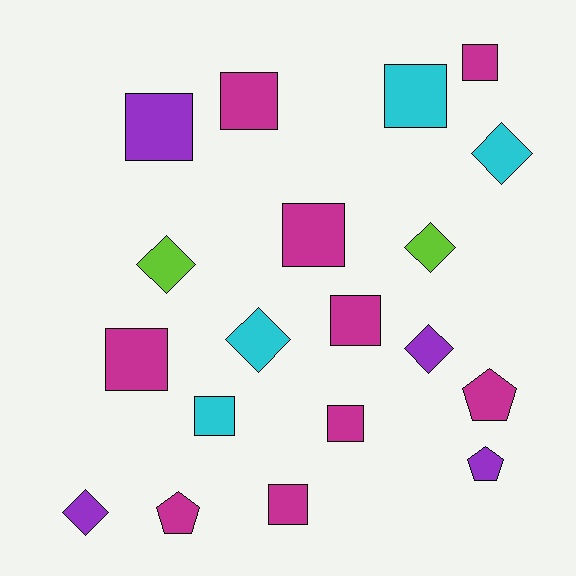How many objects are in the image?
There are 19 objects.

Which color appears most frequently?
Magenta, with 9 objects.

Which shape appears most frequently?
Square, with 10 objects.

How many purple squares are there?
There is 1 purple square.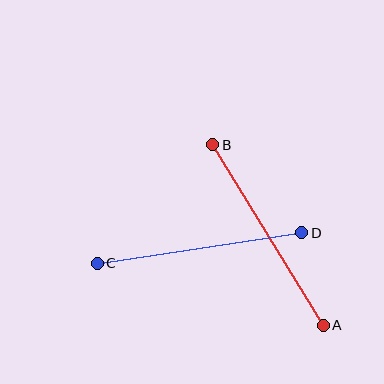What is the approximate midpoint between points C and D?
The midpoint is at approximately (200, 248) pixels.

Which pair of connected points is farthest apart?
Points A and B are farthest apart.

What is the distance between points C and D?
The distance is approximately 207 pixels.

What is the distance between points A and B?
The distance is approximately 212 pixels.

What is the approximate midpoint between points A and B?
The midpoint is at approximately (268, 235) pixels.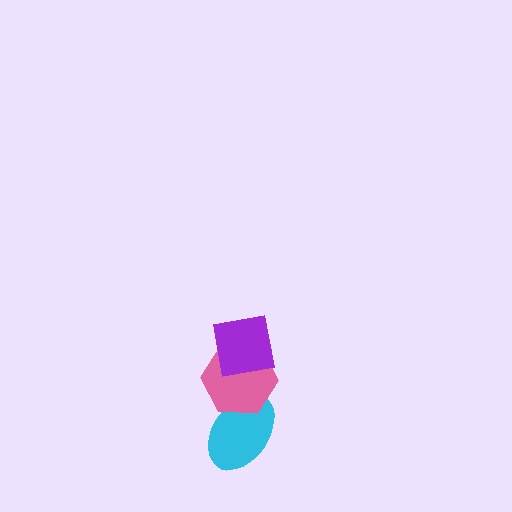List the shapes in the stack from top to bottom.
From top to bottom: the purple square, the pink hexagon, the cyan ellipse.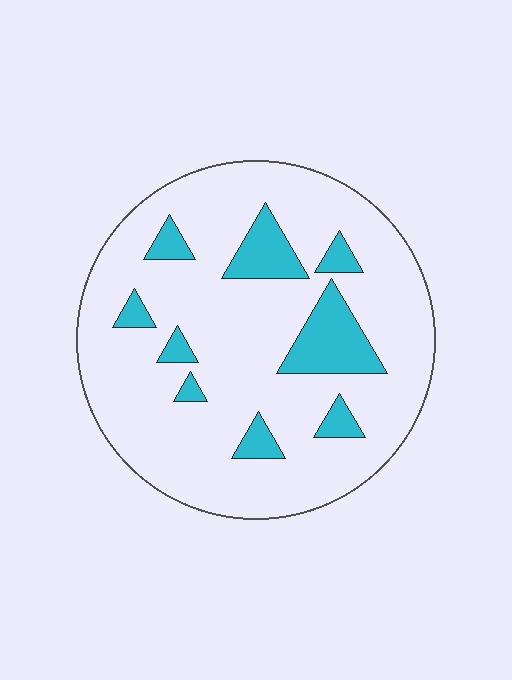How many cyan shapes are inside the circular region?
9.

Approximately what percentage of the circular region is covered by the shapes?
Approximately 15%.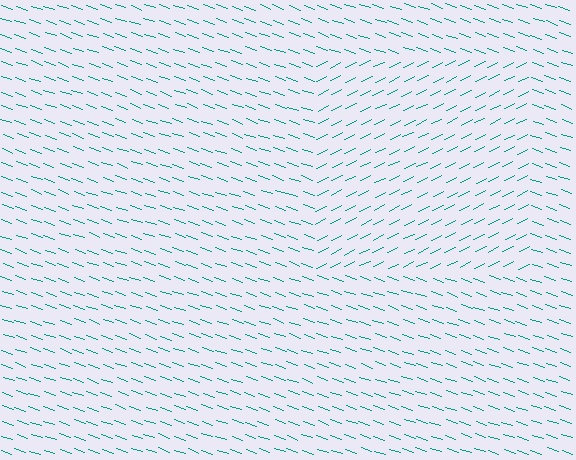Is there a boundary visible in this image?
Yes, there is a texture boundary formed by a change in line orientation.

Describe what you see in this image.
The image is filled with small teal line segments. A rectangle region in the image has lines oriented differently from the surrounding lines, creating a visible texture boundary.